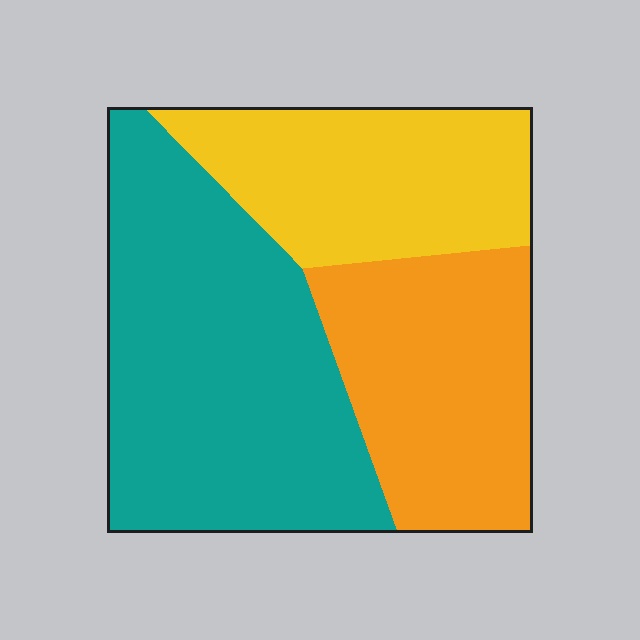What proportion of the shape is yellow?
Yellow takes up about one quarter (1/4) of the shape.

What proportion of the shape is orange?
Orange takes up about one quarter (1/4) of the shape.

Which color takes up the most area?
Teal, at roughly 45%.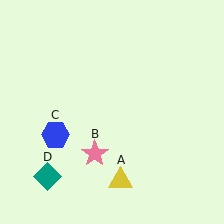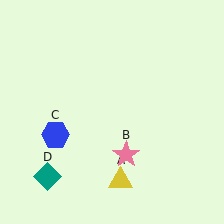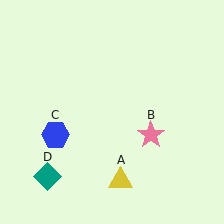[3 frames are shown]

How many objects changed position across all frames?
1 object changed position: pink star (object B).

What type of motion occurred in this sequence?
The pink star (object B) rotated counterclockwise around the center of the scene.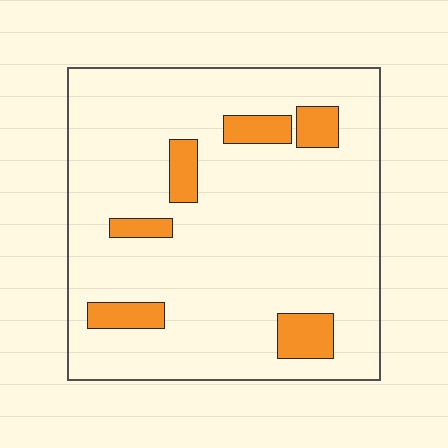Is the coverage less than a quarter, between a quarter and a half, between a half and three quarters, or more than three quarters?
Less than a quarter.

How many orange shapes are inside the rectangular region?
6.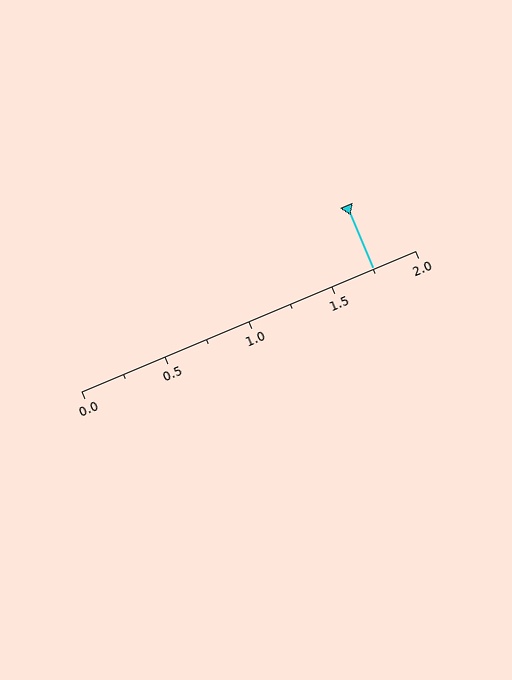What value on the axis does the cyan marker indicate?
The marker indicates approximately 1.75.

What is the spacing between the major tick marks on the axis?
The major ticks are spaced 0.5 apart.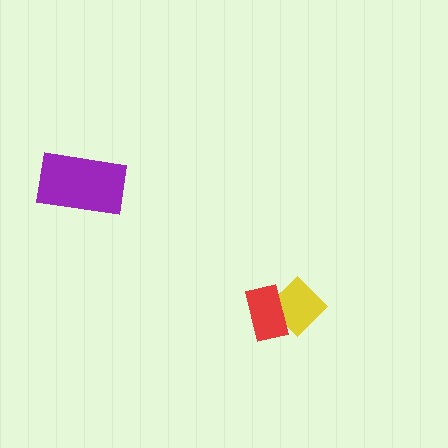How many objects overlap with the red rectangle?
1 object overlaps with the red rectangle.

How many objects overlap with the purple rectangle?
0 objects overlap with the purple rectangle.